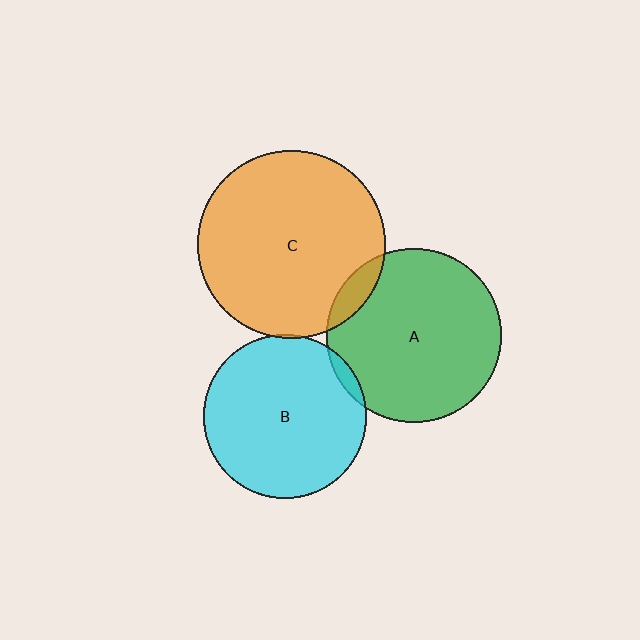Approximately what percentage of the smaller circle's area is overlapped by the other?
Approximately 5%.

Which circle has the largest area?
Circle C (orange).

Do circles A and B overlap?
Yes.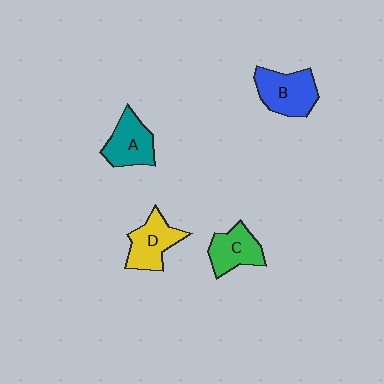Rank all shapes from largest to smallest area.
From largest to smallest: B (blue), D (yellow), A (teal), C (green).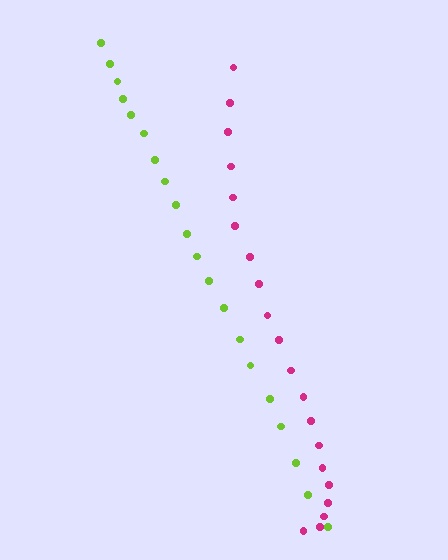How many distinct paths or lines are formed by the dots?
There are 2 distinct paths.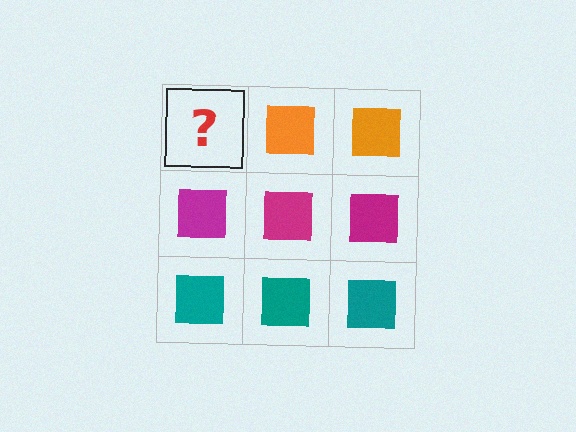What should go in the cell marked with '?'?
The missing cell should contain an orange square.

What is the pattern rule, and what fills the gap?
The rule is that each row has a consistent color. The gap should be filled with an orange square.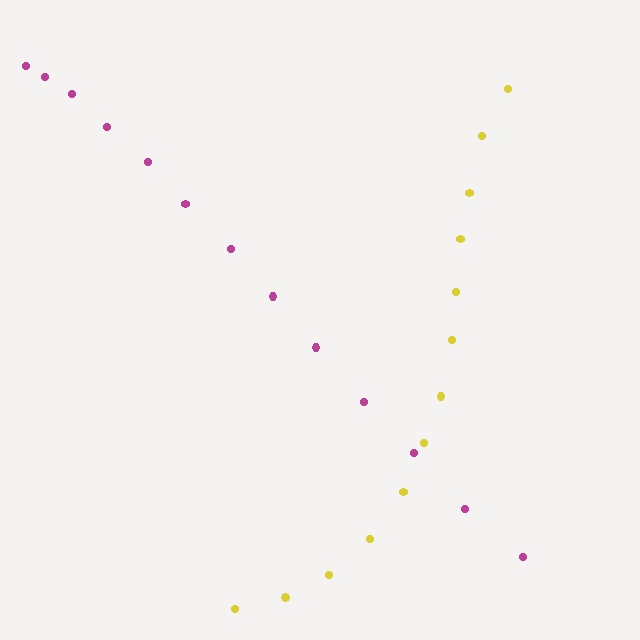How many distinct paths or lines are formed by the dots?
There are 2 distinct paths.